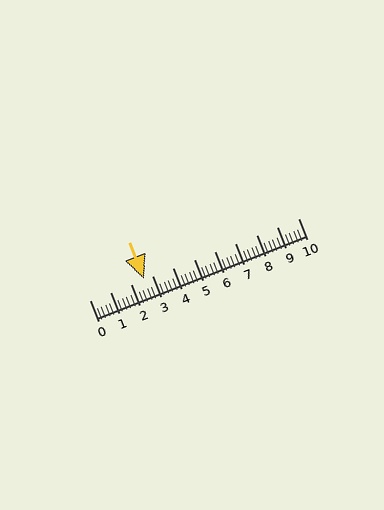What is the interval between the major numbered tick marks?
The major tick marks are spaced 1 units apart.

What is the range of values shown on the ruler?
The ruler shows values from 0 to 10.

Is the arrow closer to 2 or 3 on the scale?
The arrow is closer to 3.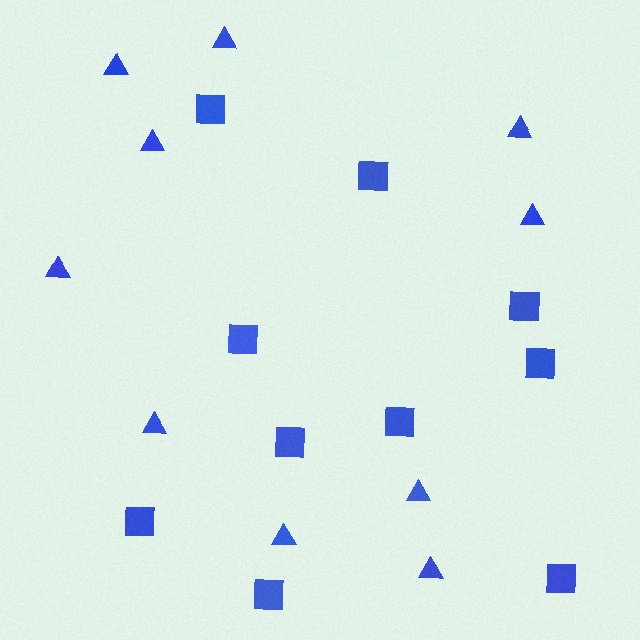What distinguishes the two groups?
There are 2 groups: one group of triangles (10) and one group of squares (10).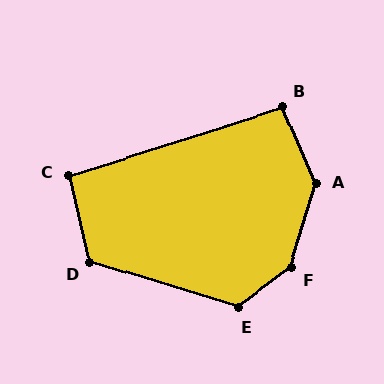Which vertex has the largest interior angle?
F, at approximately 144 degrees.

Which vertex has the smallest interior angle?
C, at approximately 94 degrees.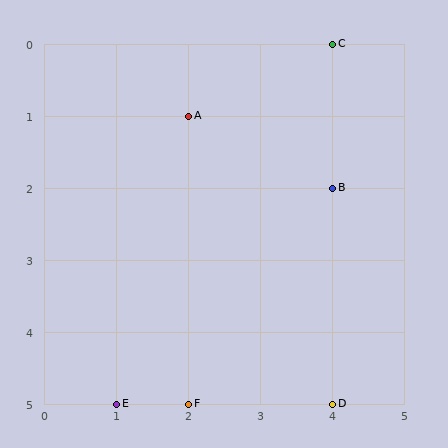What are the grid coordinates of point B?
Point B is at grid coordinates (4, 2).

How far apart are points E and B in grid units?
Points E and B are 3 columns and 3 rows apart (about 4.2 grid units diagonally).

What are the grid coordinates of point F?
Point F is at grid coordinates (2, 5).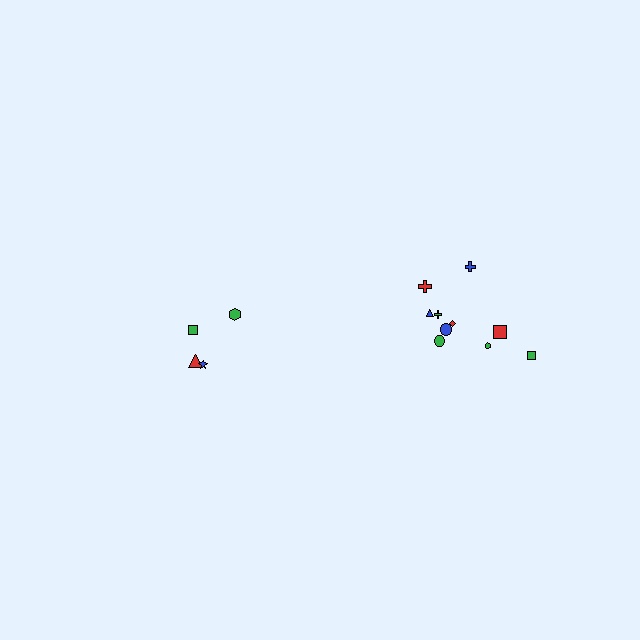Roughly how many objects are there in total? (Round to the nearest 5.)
Roughly 15 objects in total.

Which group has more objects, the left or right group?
The right group.